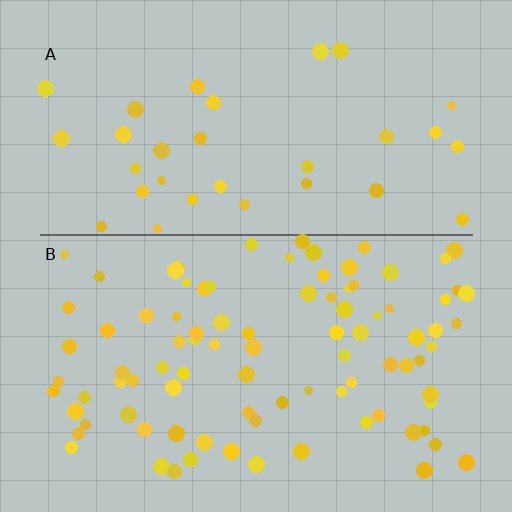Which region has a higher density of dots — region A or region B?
B (the bottom).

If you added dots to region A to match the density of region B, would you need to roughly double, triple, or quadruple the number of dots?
Approximately triple.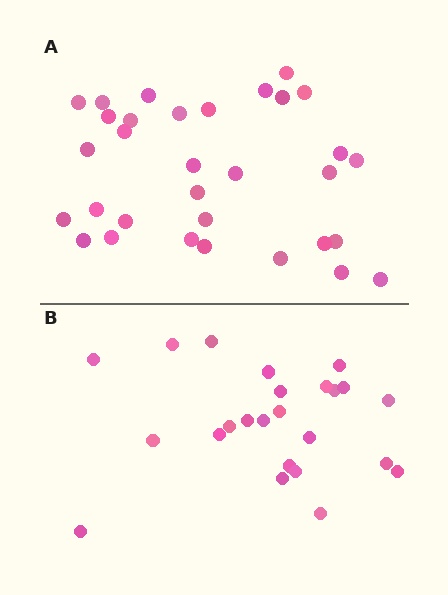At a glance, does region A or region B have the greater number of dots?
Region A (the top region) has more dots.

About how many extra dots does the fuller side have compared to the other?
Region A has roughly 8 or so more dots than region B.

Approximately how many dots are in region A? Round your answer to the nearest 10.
About 30 dots. (The exact count is 32, which rounds to 30.)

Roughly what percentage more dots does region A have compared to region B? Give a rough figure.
About 35% more.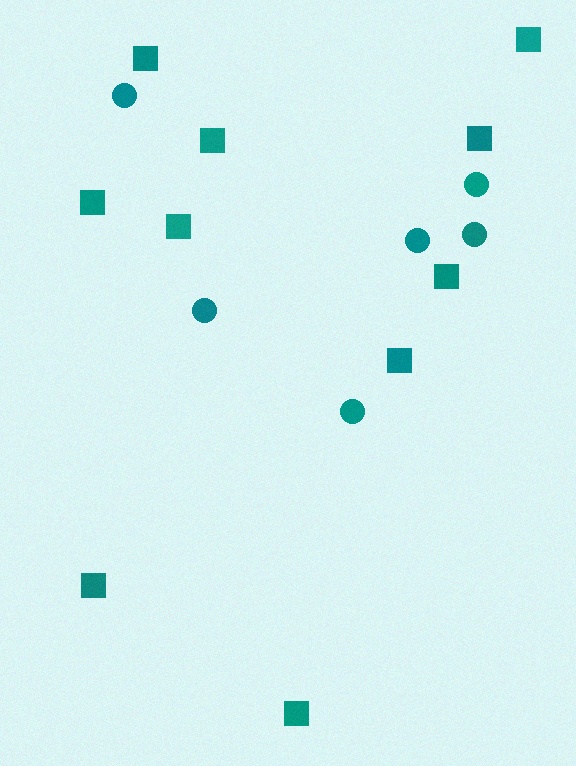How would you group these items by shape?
There are 2 groups: one group of circles (6) and one group of squares (10).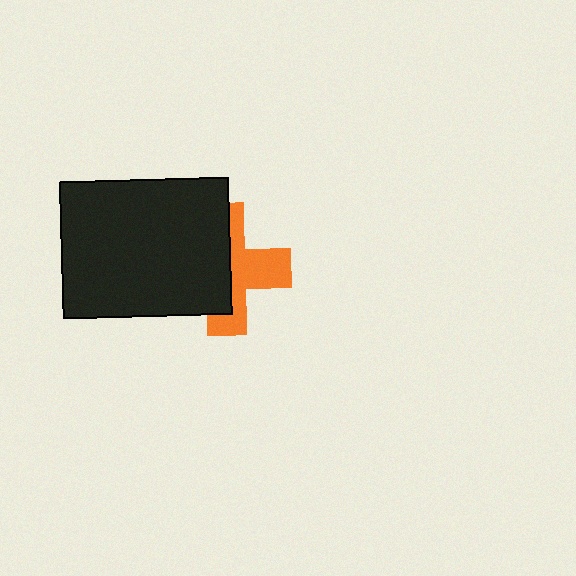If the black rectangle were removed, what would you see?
You would see the complete orange cross.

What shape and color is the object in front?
The object in front is a black rectangle.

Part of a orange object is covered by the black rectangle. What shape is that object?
It is a cross.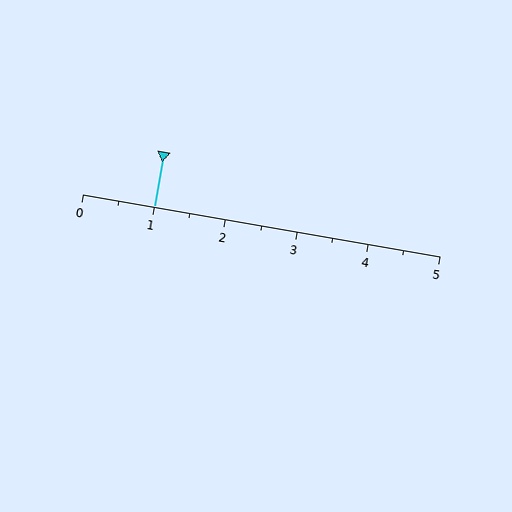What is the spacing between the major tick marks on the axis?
The major ticks are spaced 1 apart.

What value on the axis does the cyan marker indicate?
The marker indicates approximately 1.